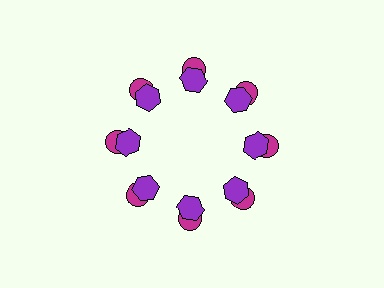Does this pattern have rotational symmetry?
Yes, this pattern has 8-fold rotational symmetry. It looks the same after rotating 45 degrees around the center.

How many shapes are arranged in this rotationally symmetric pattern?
There are 16 shapes, arranged in 8 groups of 2.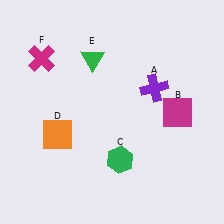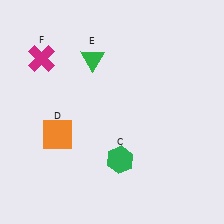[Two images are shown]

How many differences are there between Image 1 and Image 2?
There are 2 differences between the two images.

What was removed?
The purple cross (A), the magenta square (B) were removed in Image 2.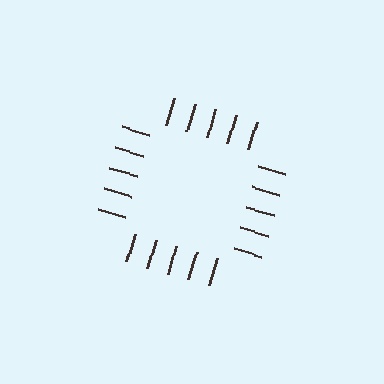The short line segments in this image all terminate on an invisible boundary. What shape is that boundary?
An illusory square — the line segments terminate on its edges but no continuous stroke is drawn.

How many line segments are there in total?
20 — 5 along each of the 4 edges.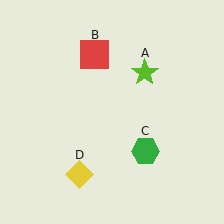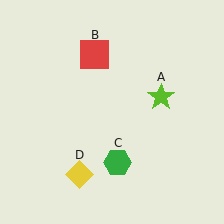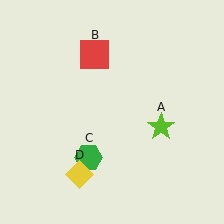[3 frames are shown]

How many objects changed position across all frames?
2 objects changed position: lime star (object A), green hexagon (object C).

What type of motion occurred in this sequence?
The lime star (object A), green hexagon (object C) rotated clockwise around the center of the scene.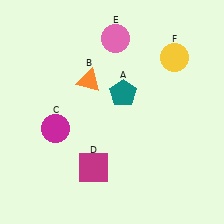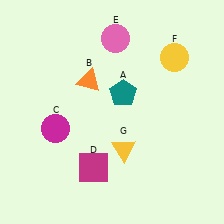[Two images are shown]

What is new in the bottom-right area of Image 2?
A yellow triangle (G) was added in the bottom-right area of Image 2.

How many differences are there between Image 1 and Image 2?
There is 1 difference between the two images.